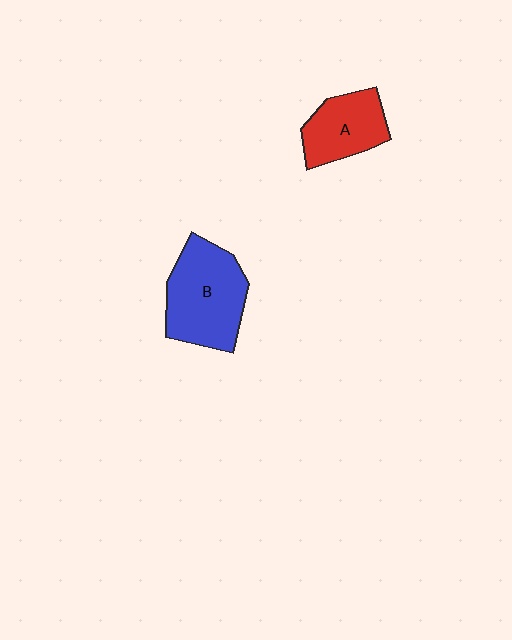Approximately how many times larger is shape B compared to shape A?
Approximately 1.5 times.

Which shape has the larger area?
Shape B (blue).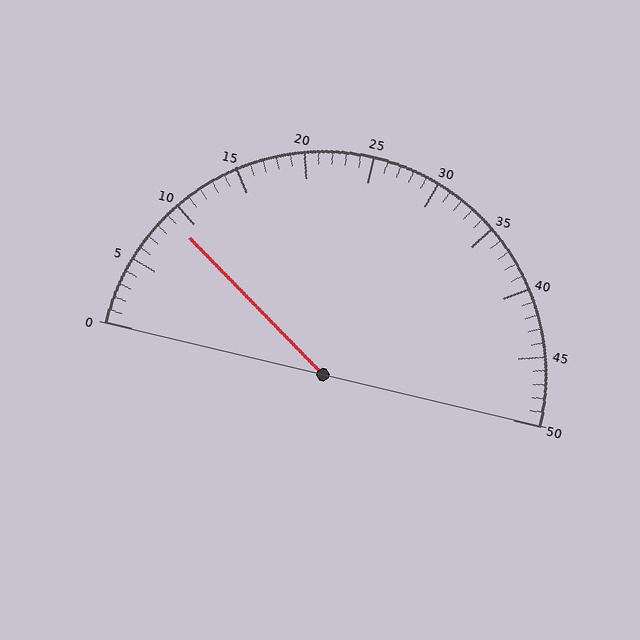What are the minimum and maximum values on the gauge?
The gauge ranges from 0 to 50.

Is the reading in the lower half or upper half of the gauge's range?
The reading is in the lower half of the range (0 to 50).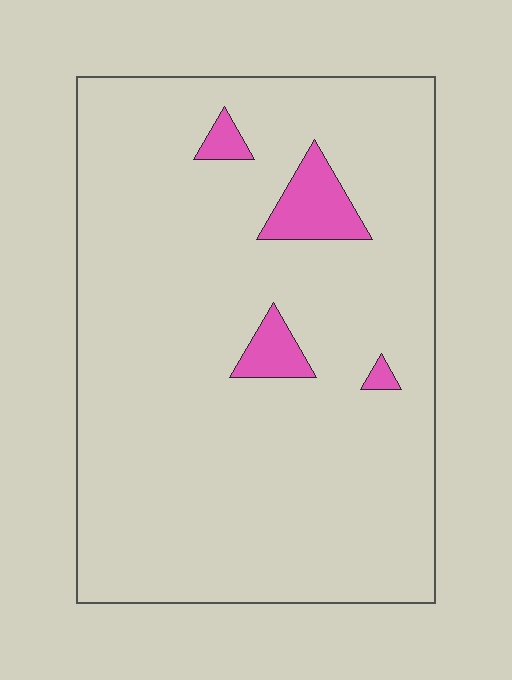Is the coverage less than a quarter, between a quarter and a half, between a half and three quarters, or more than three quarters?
Less than a quarter.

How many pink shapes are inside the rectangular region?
4.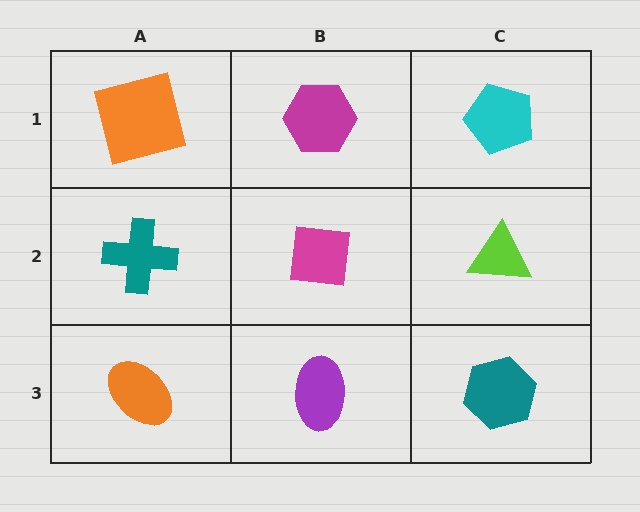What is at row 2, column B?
A magenta square.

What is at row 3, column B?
A purple ellipse.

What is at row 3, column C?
A teal hexagon.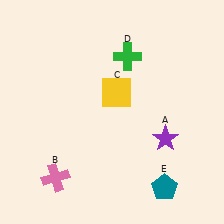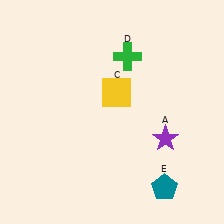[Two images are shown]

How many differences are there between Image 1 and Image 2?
There is 1 difference between the two images.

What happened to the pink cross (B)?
The pink cross (B) was removed in Image 2. It was in the bottom-left area of Image 1.